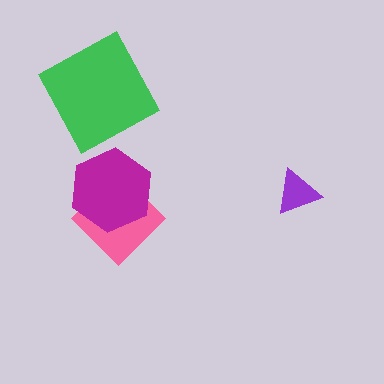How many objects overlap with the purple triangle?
0 objects overlap with the purple triangle.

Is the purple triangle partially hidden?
No, no other shape covers it.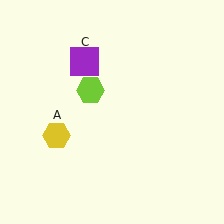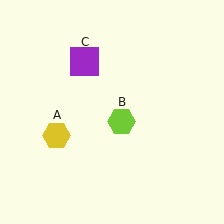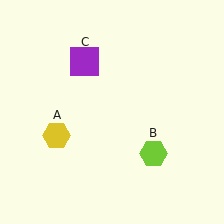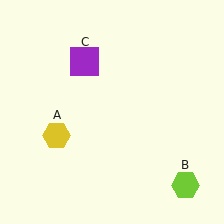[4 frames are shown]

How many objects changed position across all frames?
1 object changed position: lime hexagon (object B).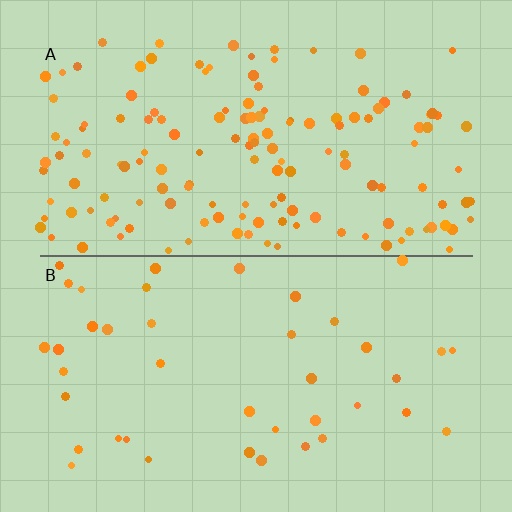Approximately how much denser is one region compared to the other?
Approximately 3.5× — region A over region B.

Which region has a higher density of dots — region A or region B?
A (the top).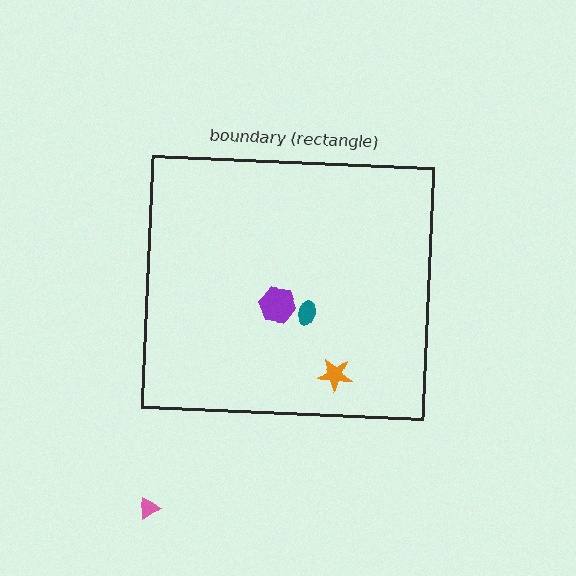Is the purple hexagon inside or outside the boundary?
Inside.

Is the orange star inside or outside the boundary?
Inside.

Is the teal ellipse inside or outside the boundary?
Inside.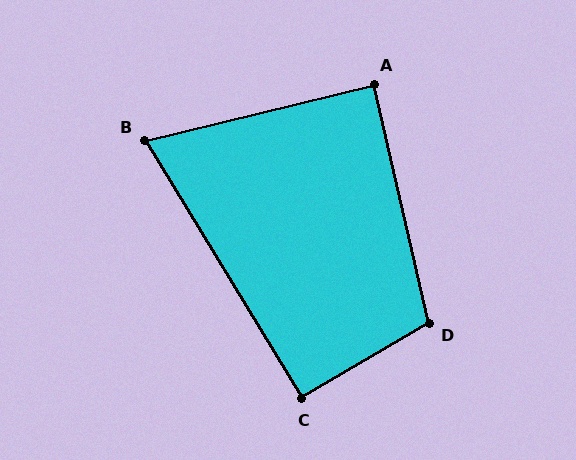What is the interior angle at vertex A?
Approximately 89 degrees (approximately right).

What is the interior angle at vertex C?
Approximately 91 degrees (approximately right).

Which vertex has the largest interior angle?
D, at approximately 108 degrees.